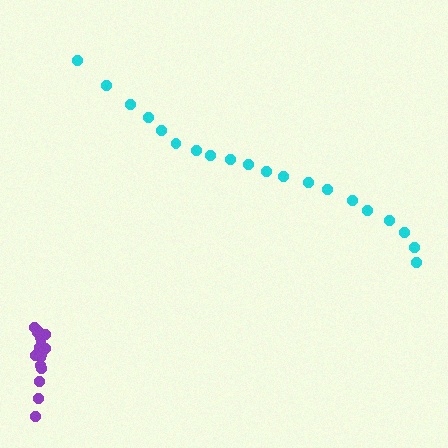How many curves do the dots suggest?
There are 2 distinct paths.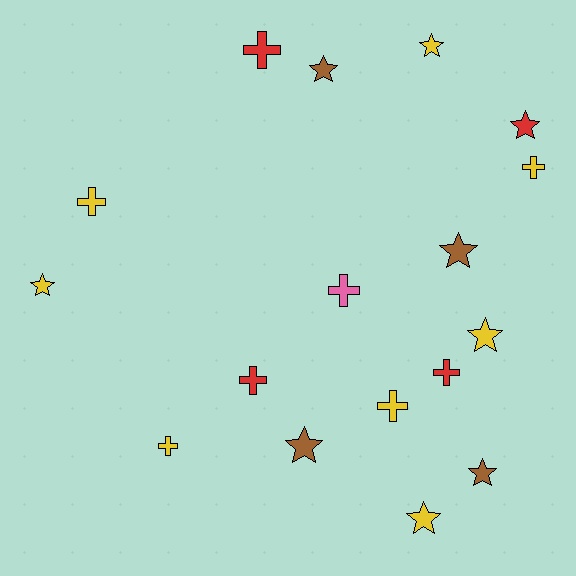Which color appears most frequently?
Yellow, with 8 objects.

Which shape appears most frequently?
Star, with 9 objects.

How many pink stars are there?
There are no pink stars.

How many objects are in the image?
There are 17 objects.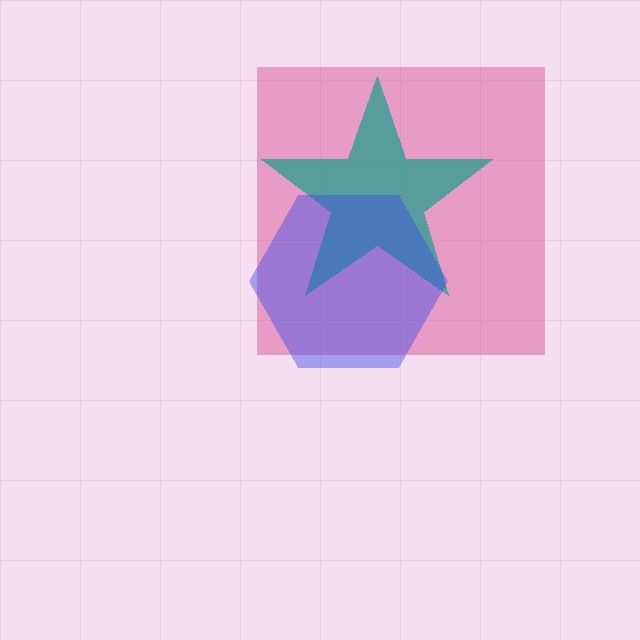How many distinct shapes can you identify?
There are 3 distinct shapes: a pink square, a teal star, a blue hexagon.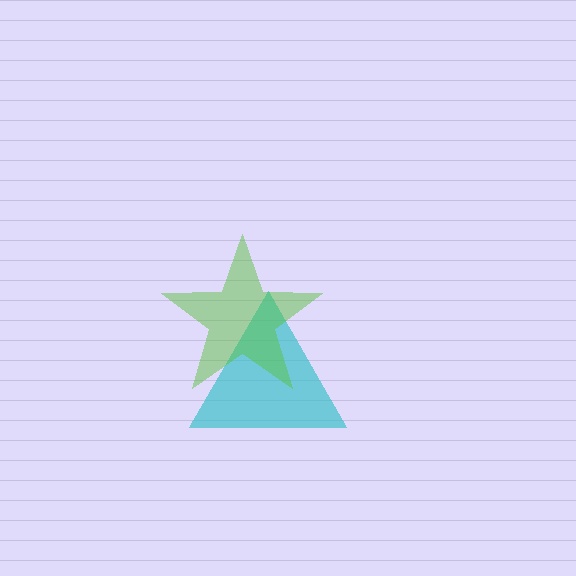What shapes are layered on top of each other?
The layered shapes are: a cyan triangle, a lime star.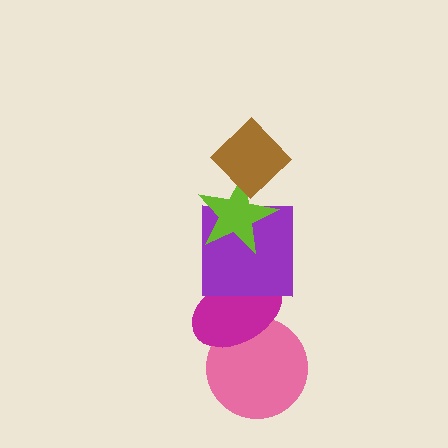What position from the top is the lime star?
The lime star is 2nd from the top.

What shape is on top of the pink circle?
The magenta ellipse is on top of the pink circle.